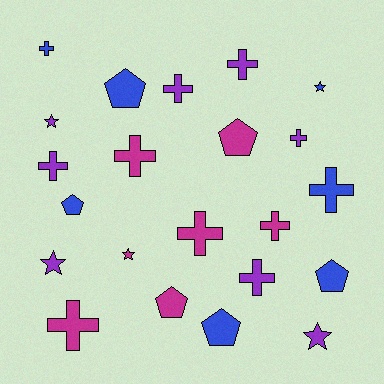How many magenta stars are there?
There is 1 magenta star.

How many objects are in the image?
There are 22 objects.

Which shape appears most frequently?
Cross, with 11 objects.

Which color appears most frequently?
Purple, with 8 objects.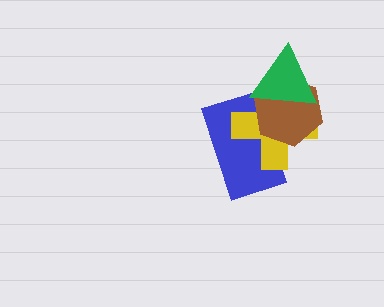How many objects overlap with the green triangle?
3 objects overlap with the green triangle.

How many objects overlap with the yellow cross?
3 objects overlap with the yellow cross.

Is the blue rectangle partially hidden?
Yes, it is partially covered by another shape.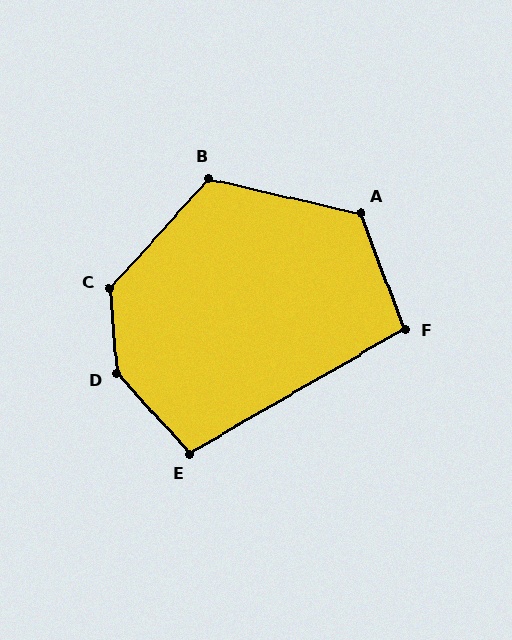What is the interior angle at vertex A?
Approximately 124 degrees (obtuse).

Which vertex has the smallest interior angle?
F, at approximately 99 degrees.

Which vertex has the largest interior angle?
D, at approximately 142 degrees.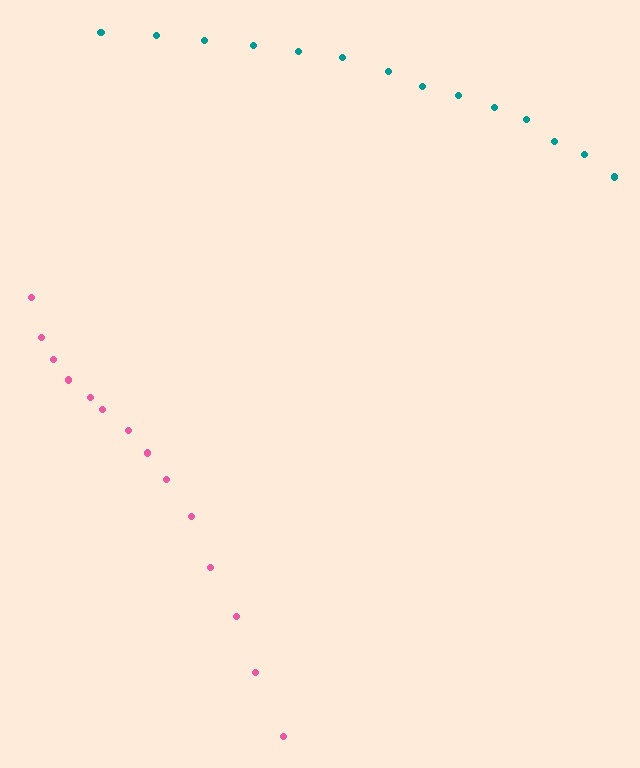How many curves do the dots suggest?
There are 2 distinct paths.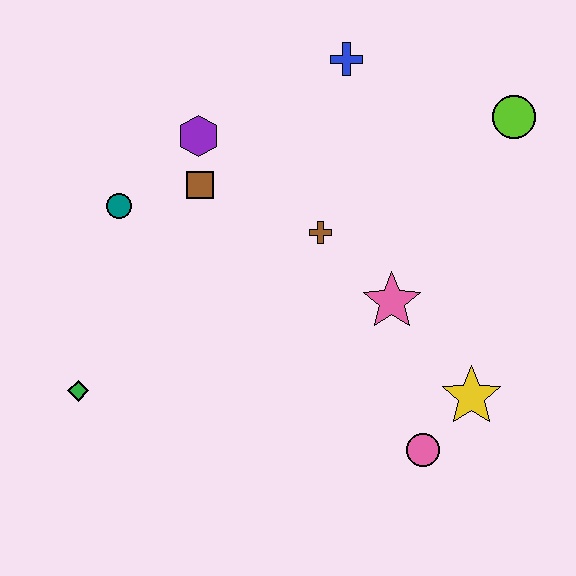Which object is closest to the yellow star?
The pink circle is closest to the yellow star.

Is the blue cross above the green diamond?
Yes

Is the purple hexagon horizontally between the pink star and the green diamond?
Yes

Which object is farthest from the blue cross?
The green diamond is farthest from the blue cross.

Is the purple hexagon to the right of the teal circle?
Yes